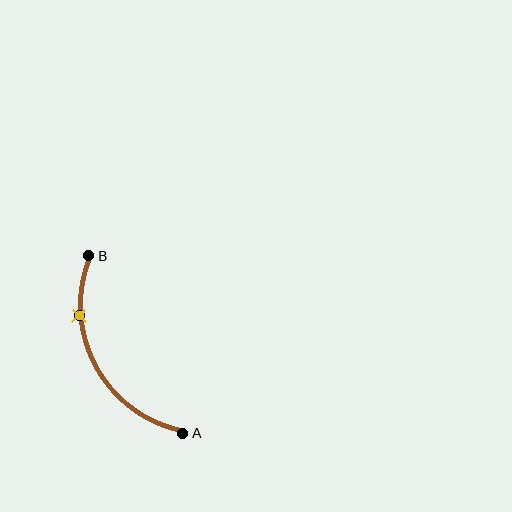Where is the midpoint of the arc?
The arc midpoint is the point on the curve farthest from the straight line joining A and B. It sits to the left of that line.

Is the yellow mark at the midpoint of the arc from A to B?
No. The yellow mark lies on the arc but is closer to endpoint B. The arc midpoint would be at the point on the curve equidistant along the arc from both A and B.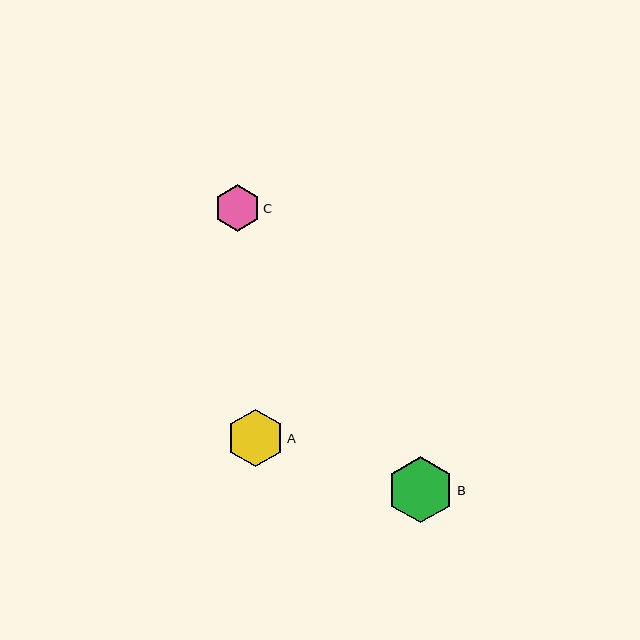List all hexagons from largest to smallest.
From largest to smallest: B, A, C.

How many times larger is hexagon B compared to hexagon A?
Hexagon B is approximately 1.2 times the size of hexagon A.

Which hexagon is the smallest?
Hexagon C is the smallest with a size of approximately 46 pixels.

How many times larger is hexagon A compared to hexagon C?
Hexagon A is approximately 1.2 times the size of hexagon C.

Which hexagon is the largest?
Hexagon B is the largest with a size of approximately 66 pixels.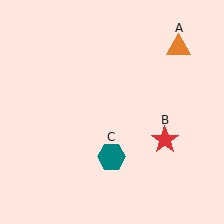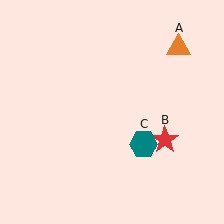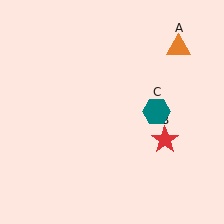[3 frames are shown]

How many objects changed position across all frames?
1 object changed position: teal hexagon (object C).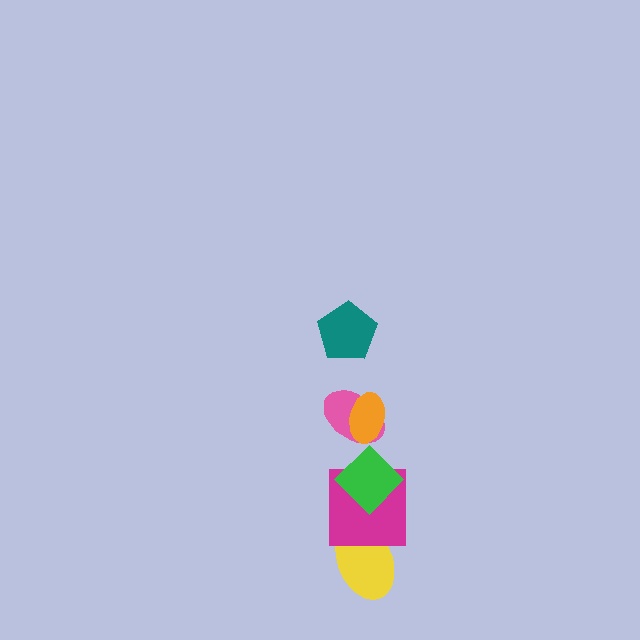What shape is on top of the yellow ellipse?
The magenta square is on top of the yellow ellipse.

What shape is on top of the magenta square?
The green diamond is on top of the magenta square.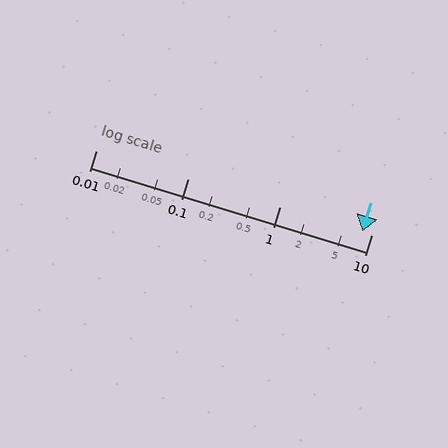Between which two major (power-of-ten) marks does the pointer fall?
The pointer is between 1 and 10.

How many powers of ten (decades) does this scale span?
The scale spans 3 decades, from 0.01 to 10.